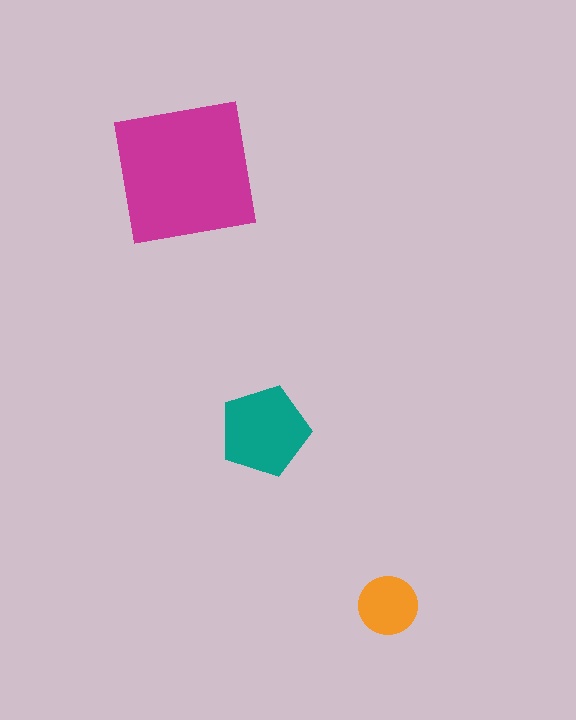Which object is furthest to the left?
The magenta square is leftmost.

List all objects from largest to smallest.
The magenta square, the teal pentagon, the orange circle.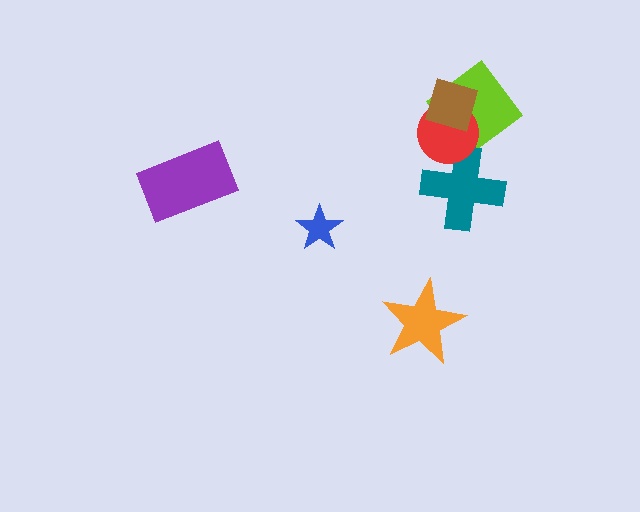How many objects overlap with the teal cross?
2 objects overlap with the teal cross.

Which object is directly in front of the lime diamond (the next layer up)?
The teal cross is directly in front of the lime diamond.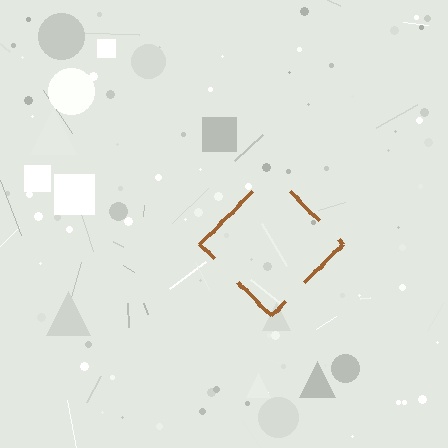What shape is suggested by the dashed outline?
The dashed outline suggests a diamond.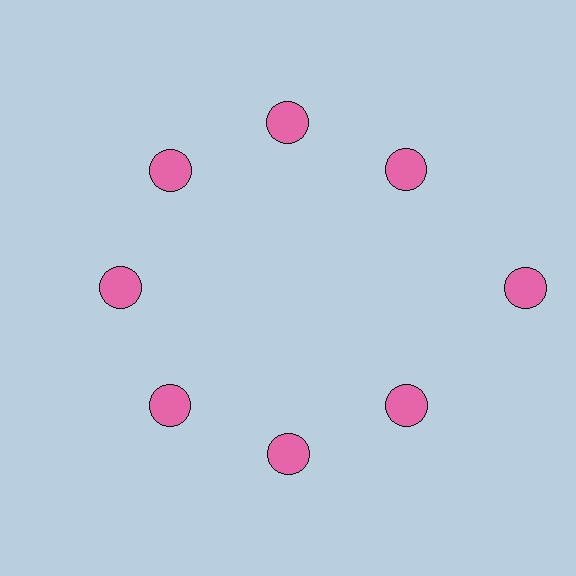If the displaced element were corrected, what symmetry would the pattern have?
It would have 8-fold rotational symmetry — the pattern would map onto itself every 45 degrees.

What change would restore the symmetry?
The symmetry would be restored by moving it inward, back onto the ring so that all 8 circles sit at equal angles and equal distance from the center.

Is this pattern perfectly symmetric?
No. The 8 pink circles are arranged in a ring, but one element near the 3 o'clock position is pushed outward from the center, breaking the 8-fold rotational symmetry.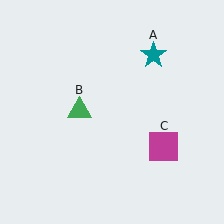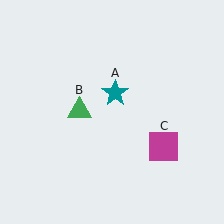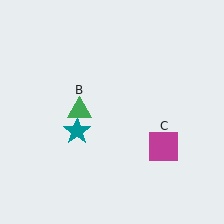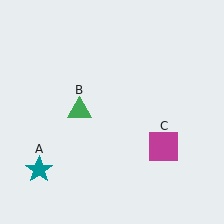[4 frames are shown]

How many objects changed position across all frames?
1 object changed position: teal star (object A).